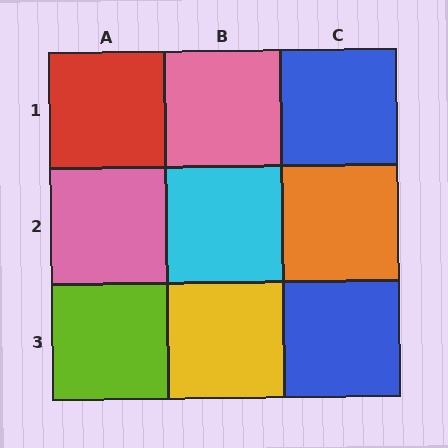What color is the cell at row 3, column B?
Yellow.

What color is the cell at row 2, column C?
Orange.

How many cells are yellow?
1 cell is yellow.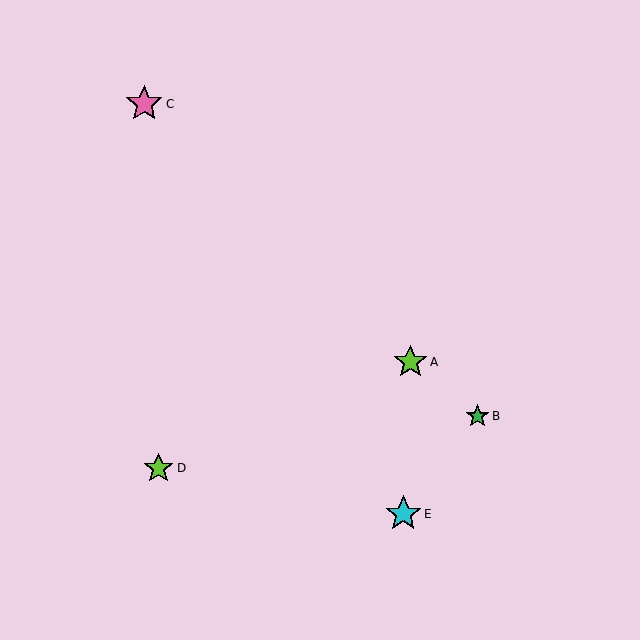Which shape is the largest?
The pink star (labeled C) is the largest.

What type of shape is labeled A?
Shape A is a lime star.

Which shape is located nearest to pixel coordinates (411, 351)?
The lime star (labeled A) at (410, 362) is nearest to that location.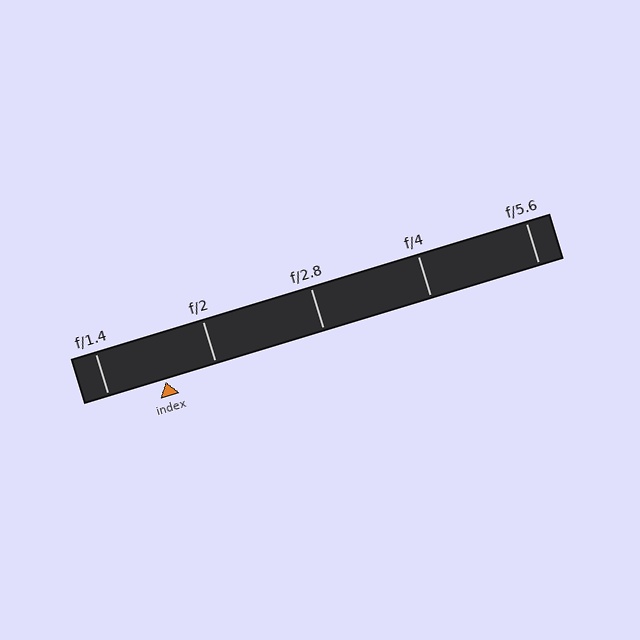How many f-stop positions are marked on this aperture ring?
There are 5 f-stop positions marked.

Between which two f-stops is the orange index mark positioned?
The index mark is between f/1.4 and f/2.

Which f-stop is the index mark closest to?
The index mark is closest to f/2.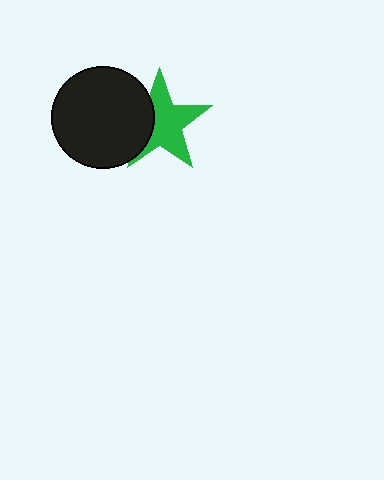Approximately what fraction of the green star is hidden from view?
Roughly 32% of the green star is hidden behind the black circle.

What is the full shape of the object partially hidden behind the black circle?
The partially hidden object is a green star.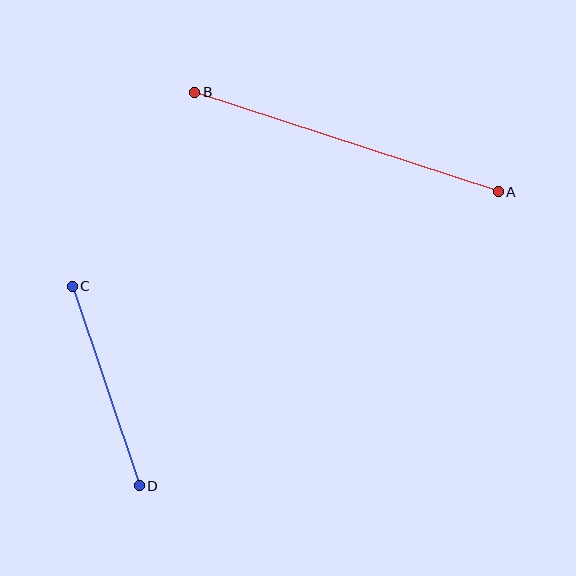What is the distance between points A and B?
The distance is approximately 319 pixels.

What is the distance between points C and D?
The distance is approximately 210 pixels.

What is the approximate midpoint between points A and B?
The midpoint is at approximately (346, 142) pixels.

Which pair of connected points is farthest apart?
Points A and B are farthest apart.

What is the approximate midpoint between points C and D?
The midpoint is at approximately (106, 386) pixels.